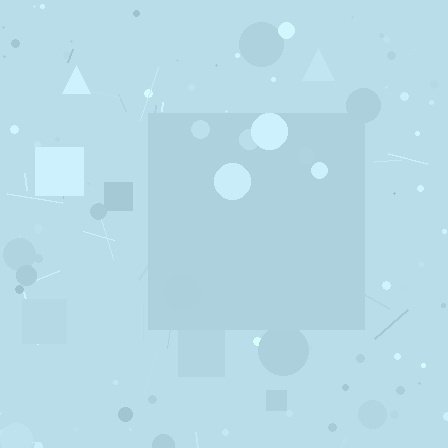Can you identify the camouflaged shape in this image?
The camouflaged shape is a square.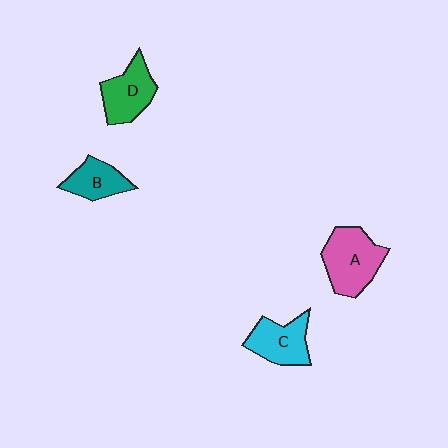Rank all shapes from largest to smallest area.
From largest to smallest: A (pink), D (green), C (cyan), B (teal).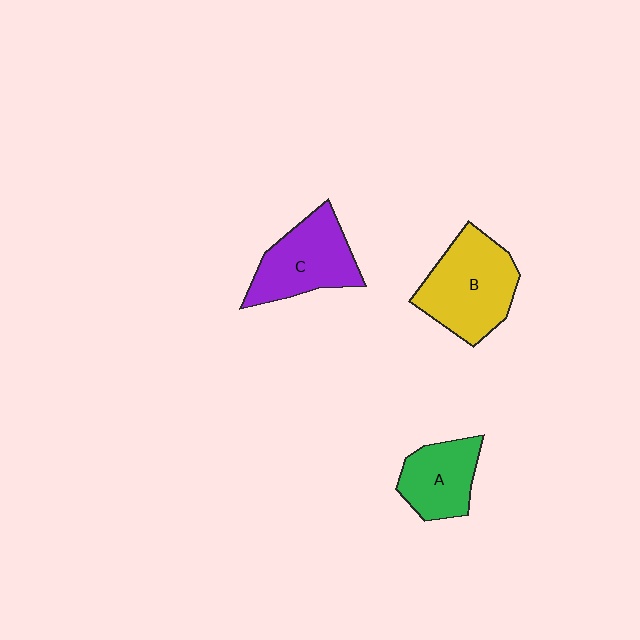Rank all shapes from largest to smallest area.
From largest to smallest: B (yellow), C (purple), A (green).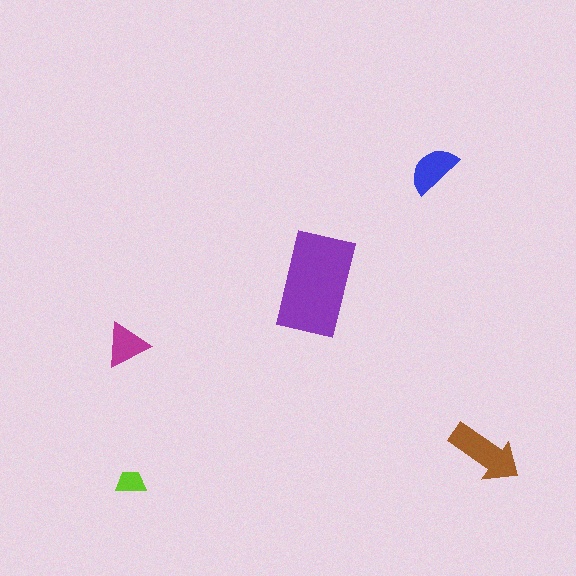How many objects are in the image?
There are 5 objects in the image.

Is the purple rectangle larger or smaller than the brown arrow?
Larger.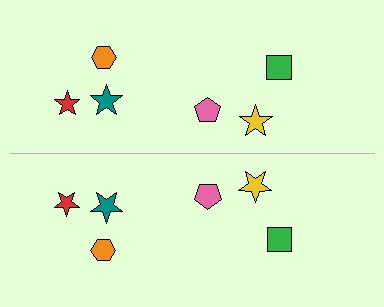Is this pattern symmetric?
Yes, this pattern has bilateral (reflection) symmetry.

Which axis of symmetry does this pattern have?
The pattern has a horizontal axis of symmetry running through the center of the image.